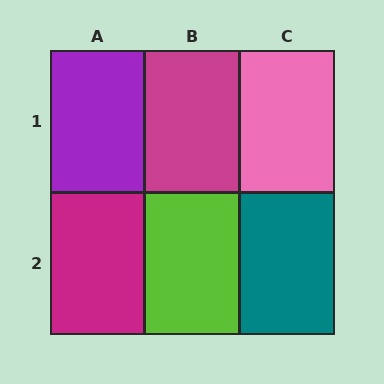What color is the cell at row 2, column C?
Teal.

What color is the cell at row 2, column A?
Magenta.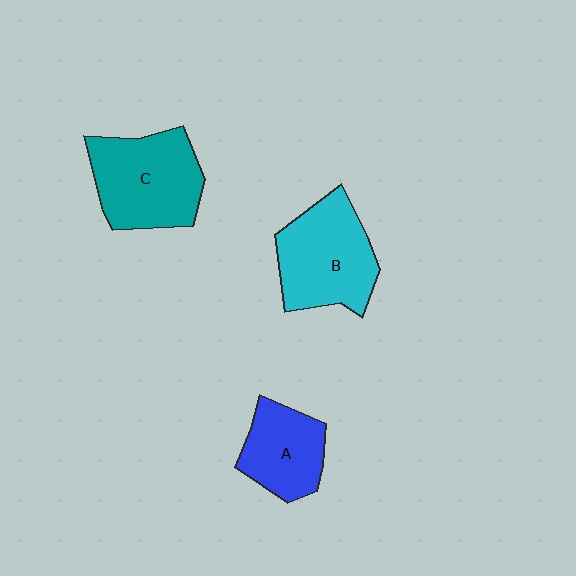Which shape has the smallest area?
Shape A (blue).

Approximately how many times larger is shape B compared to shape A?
Approximately 1.4 times.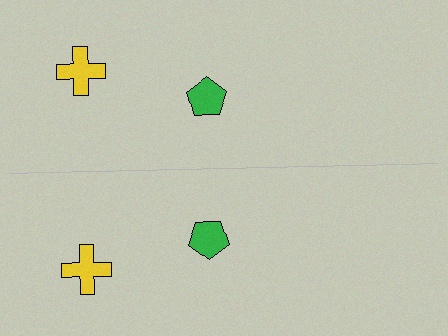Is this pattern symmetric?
Yes, this pattern has bilateral (reflection) symmetry.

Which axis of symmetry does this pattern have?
The pattern has a horizontal axis of symmetry running through the center of the image.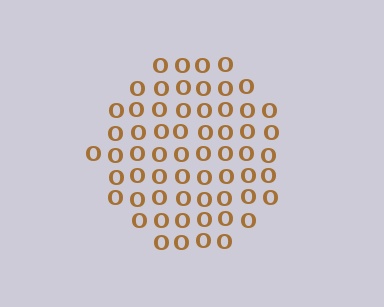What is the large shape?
The large shape is a circle.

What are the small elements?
The small elements are letter O's.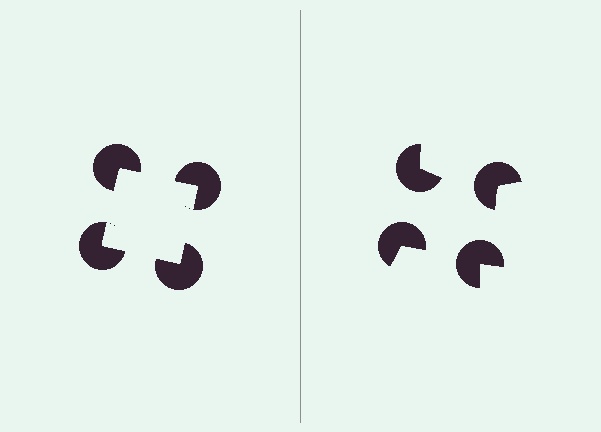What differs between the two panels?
The pac-man discs are positioned identically on both sides; only the wedge orientations differ. On the left they align to a square; on the right they are misaligned.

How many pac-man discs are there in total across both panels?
8 — 4 on each side.